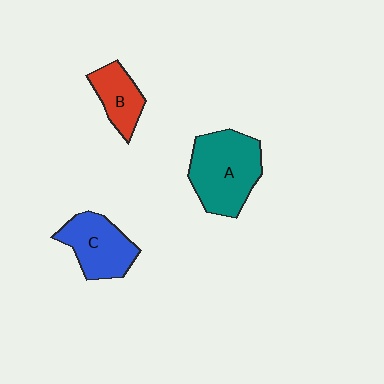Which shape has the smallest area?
Shape B (red).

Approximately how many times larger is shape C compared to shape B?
Approximately 1.5 times.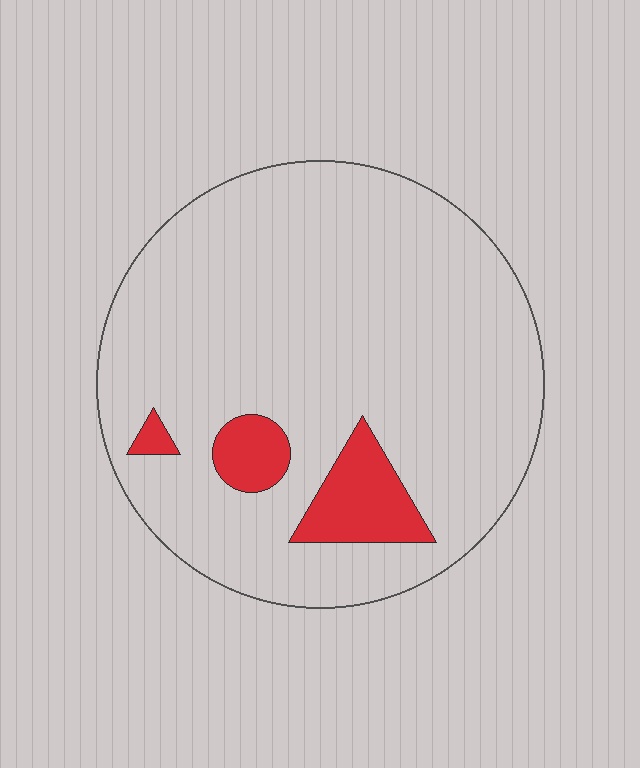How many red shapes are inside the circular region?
3.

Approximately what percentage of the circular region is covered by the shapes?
Approximately 10%.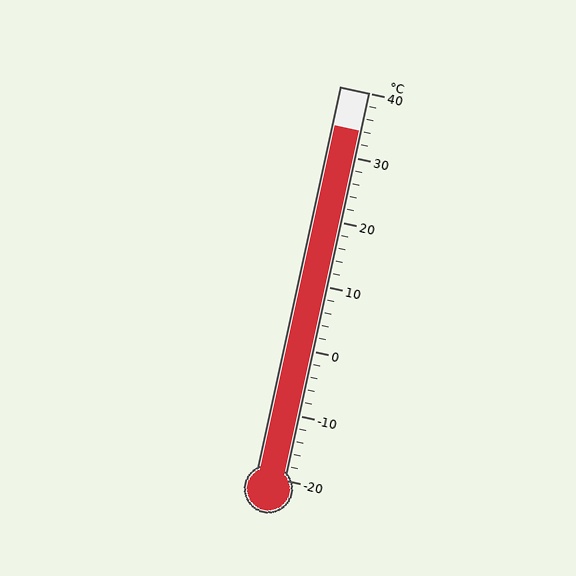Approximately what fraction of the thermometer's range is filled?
The thermometer is filled to approximately 90% of its range.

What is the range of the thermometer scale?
The thermometer scale ranges from -20°C to 40°C.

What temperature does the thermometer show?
The thermometer shows approximately 34°C.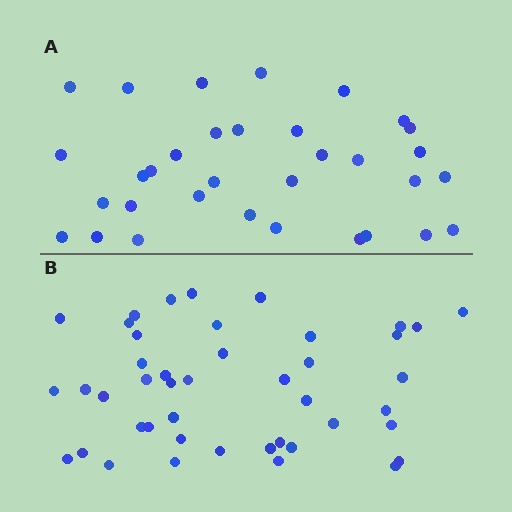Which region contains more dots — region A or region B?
Region B (the bottom region) has more dots.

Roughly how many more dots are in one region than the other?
Region B has roughly 12 or so more dots than region A.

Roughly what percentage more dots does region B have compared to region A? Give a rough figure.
About 35% more.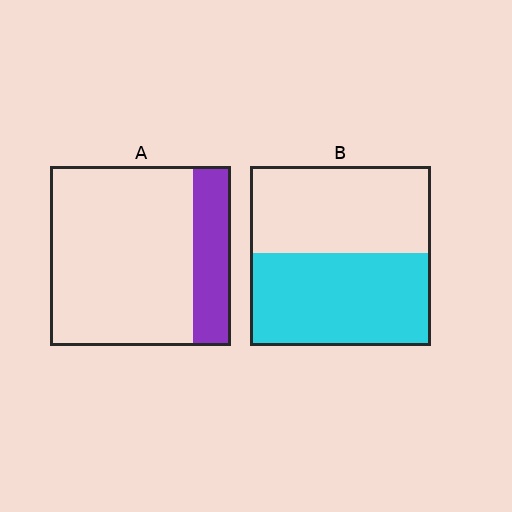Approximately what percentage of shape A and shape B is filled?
A is approximately 20% and B is approximately 50%.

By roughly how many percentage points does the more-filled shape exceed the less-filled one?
By roughly 30 percentage points (B over A).